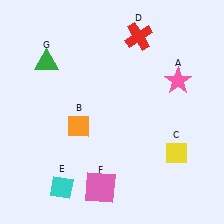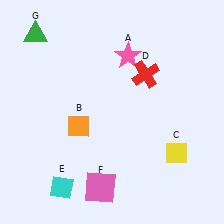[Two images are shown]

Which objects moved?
The objects that moved are: the pink star (A), the red cross (D), the green triangle (G).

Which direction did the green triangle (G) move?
The green triangle (G) moved up.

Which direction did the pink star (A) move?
The pink star (A) moved left.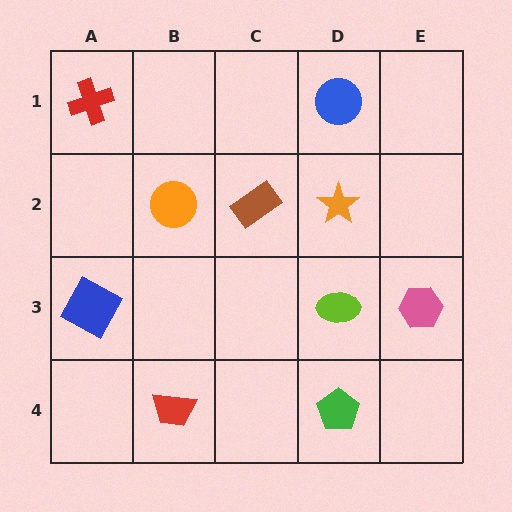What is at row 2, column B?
An orange circle.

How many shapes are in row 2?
3 shapes.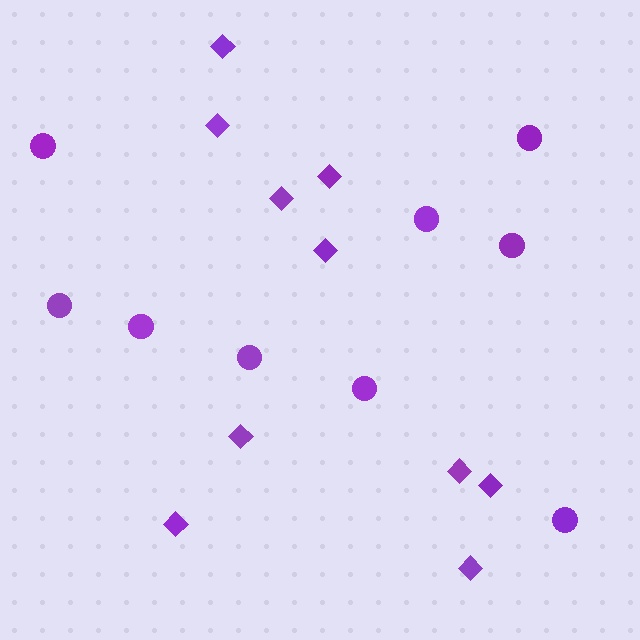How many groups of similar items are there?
There are 2 groups: one group of circles (9) and one group of diamonds (10).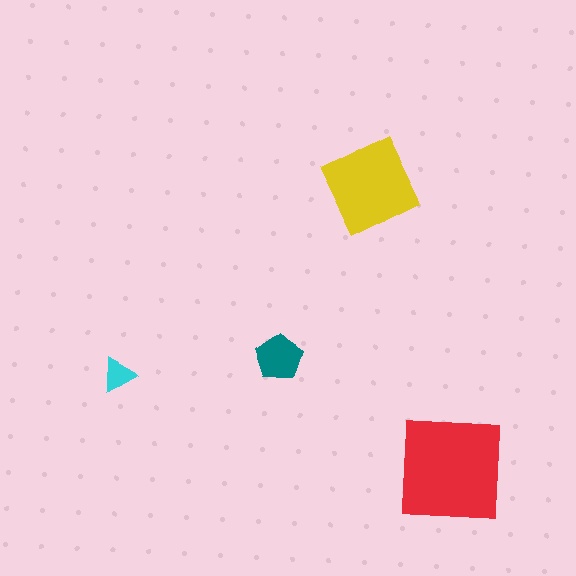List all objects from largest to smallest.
The red square, the yellow diamond, the teal pentagon, the cyan triangle.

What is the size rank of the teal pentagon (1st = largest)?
3rd.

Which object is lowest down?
The red square is bottommost.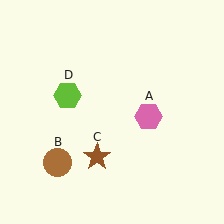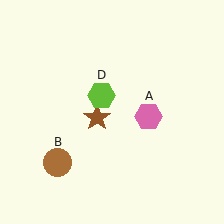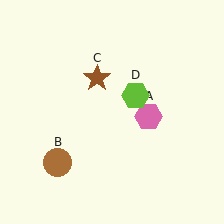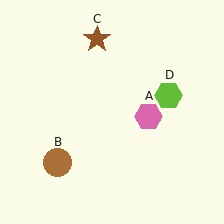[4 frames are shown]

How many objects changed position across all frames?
2 objects changed position: brown star (object C), lime hexagon (object D).